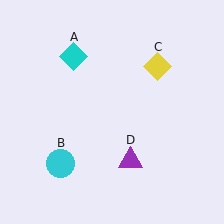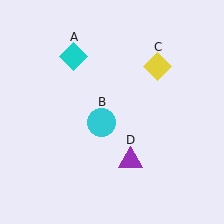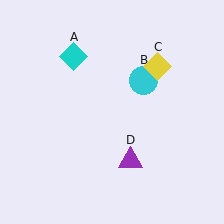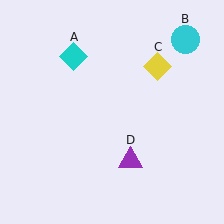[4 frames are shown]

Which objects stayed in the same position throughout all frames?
Cyan diamond (object A) and yellow diamond (object C) and purple triangle (object D) remained stationary.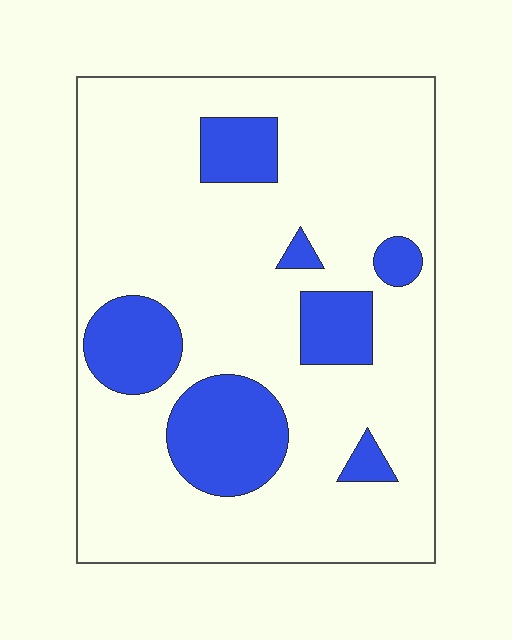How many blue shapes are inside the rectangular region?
7.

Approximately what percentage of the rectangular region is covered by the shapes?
Approximately 20%.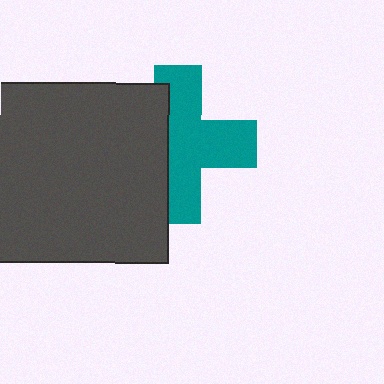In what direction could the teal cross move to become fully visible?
The teal cross could move right. That would shift it out from behind the dark gray square entirely.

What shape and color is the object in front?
The object in front is a dark gray square.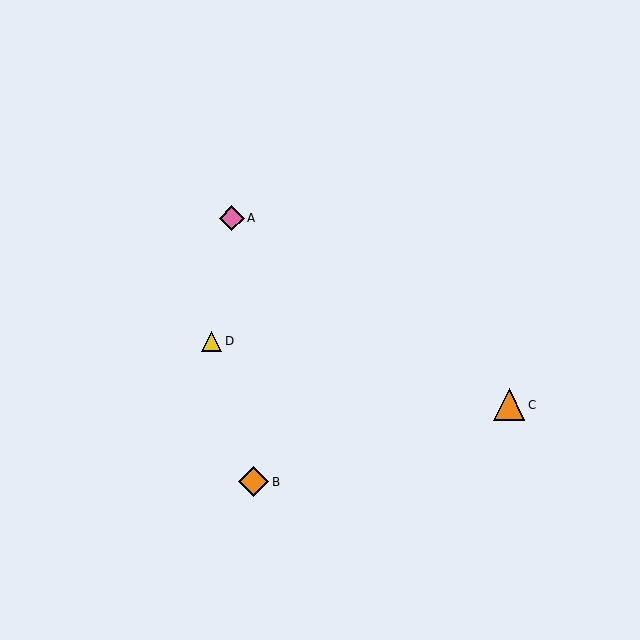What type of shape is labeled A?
Shape A is a pink diamond.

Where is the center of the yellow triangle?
The center of the yellow triangle is at (211, 341).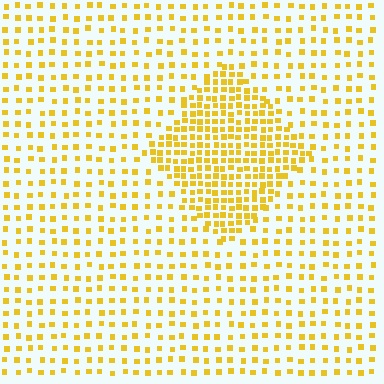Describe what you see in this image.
The image contains small yellow elements arranged at two different densities. A diamond-shaped region is visible where the elements are more densely packed than the surrounding area.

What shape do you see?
I see a diamond.